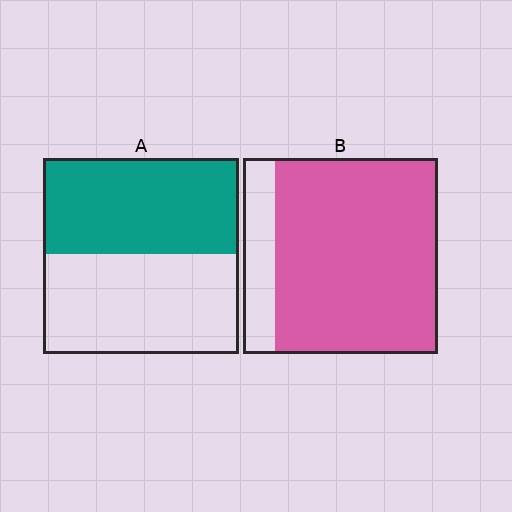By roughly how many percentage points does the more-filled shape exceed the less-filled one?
By roughly 35 percentage points (B over A).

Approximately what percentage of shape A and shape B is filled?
A is approximately 50% and B is approximately 85%.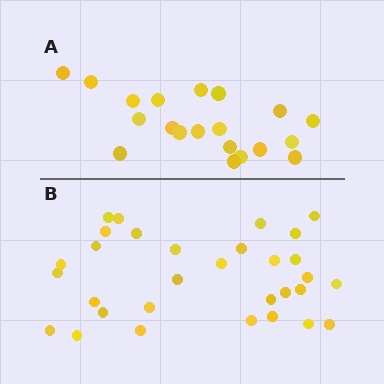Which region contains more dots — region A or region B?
Region B (the bottom region) has more dots.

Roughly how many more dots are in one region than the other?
Region B has roughly 12 or so more dots than region A.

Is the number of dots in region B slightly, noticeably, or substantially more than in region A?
Region B has substantially more. The ratio is roughly 1.6 to 1.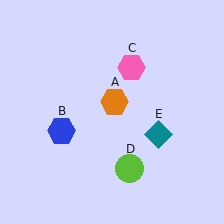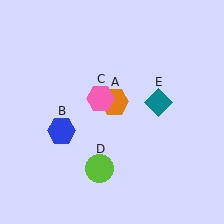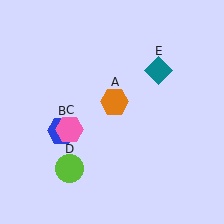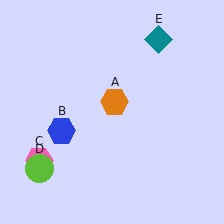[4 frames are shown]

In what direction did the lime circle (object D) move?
The lime circle (object D) moved left.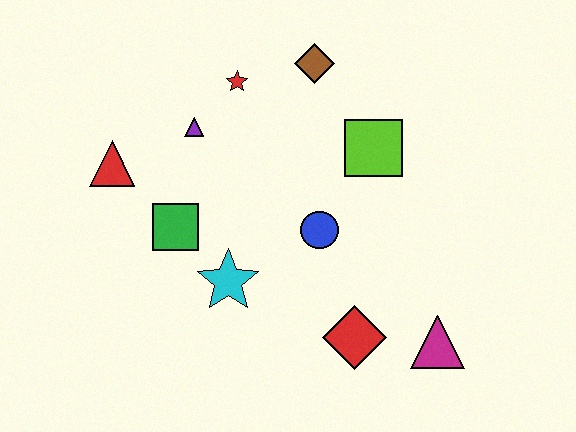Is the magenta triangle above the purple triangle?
No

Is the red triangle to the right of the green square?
No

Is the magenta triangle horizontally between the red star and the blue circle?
No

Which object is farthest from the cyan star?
The brown diamond is farthest from the cyan star.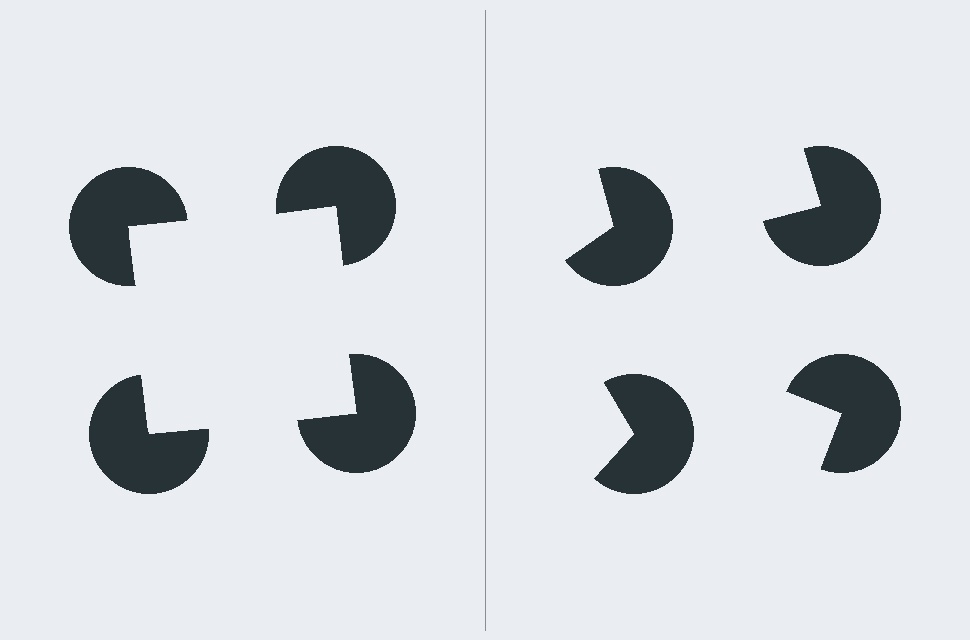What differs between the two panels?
The pac-man discs are positioned identically on both sides; only the wedge orientations differ. On the left they align to a square; on the right they are misaligned.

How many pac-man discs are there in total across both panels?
8 — 4 on each side.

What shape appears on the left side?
An illusory square.